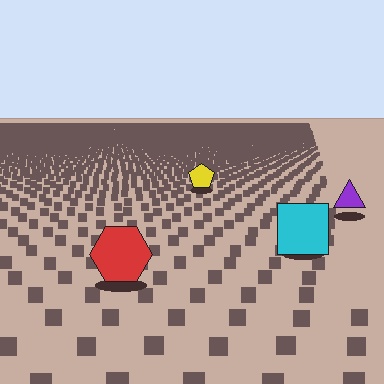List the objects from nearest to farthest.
From nearest to farthest: the red hexagon, the cyan square, the purple triangle, the yellow pentagon.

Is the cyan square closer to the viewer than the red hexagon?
No. The red hexagon is closer — you can tell from the texture gradient: the ground texture is coarser near it.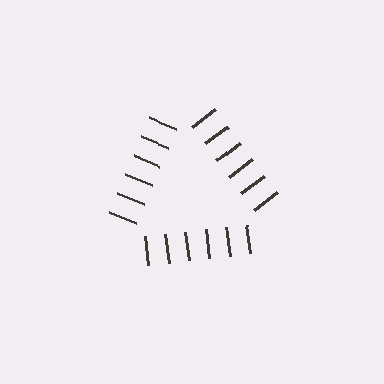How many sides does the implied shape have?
3 sides — the line-ends trace a triangle.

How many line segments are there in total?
18 — 6 along each of the 3 edges.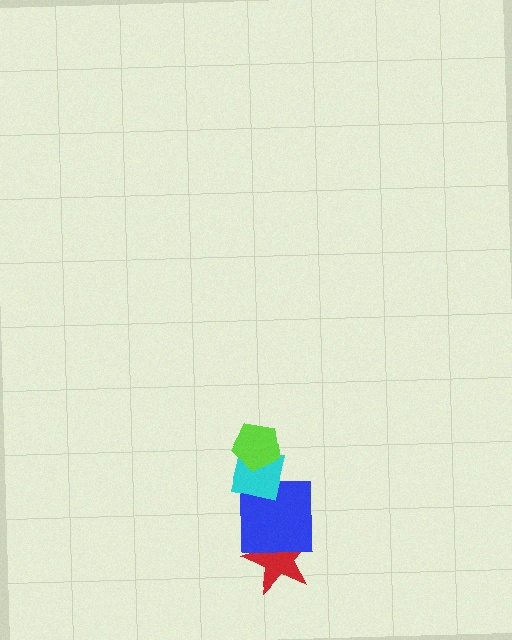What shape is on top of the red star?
The blue square is on top of the red star.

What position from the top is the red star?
The red star is 4th from the top.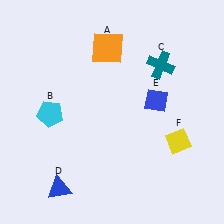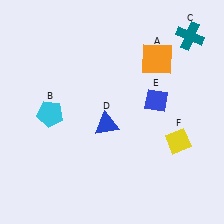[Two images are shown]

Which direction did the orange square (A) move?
The orange square (A) moved right.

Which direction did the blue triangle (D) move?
The blue triangle (D) moved up.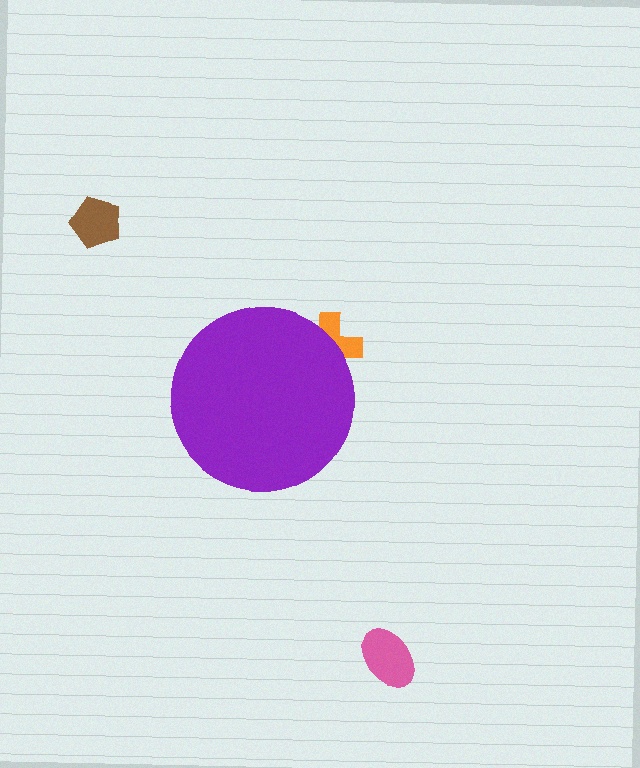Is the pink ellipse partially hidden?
No, the pink ellipse is fully visible.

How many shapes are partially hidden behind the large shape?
1 shape is partially hidden.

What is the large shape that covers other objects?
A purple circle.